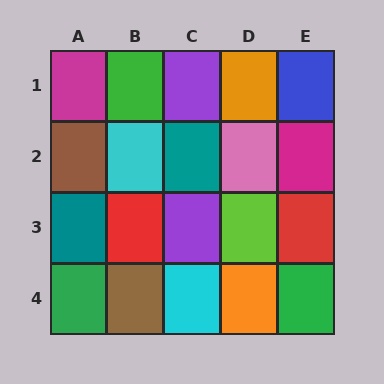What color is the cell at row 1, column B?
Green.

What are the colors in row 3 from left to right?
Teal, red, purple, lime, red.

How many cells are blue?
1 cell is blue.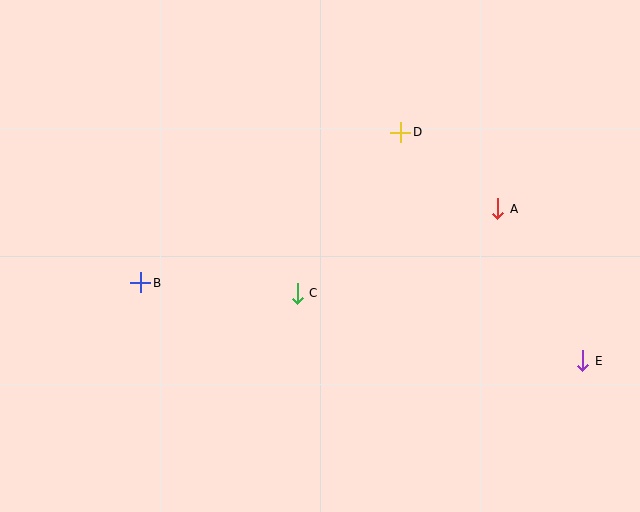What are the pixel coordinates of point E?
Point E is at (583, 361).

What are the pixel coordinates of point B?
Point B is at (141, 283).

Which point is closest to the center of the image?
Point C at (297, 293) is closest to the center.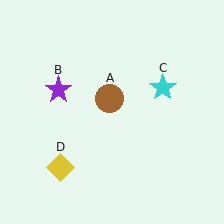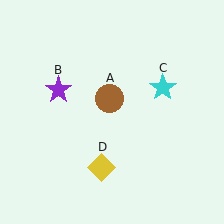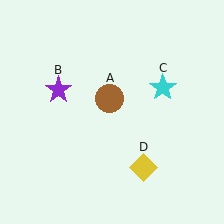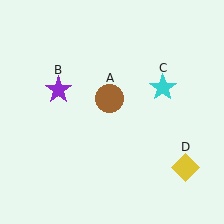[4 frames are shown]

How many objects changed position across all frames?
1 object changed position: yellow diamond (object D).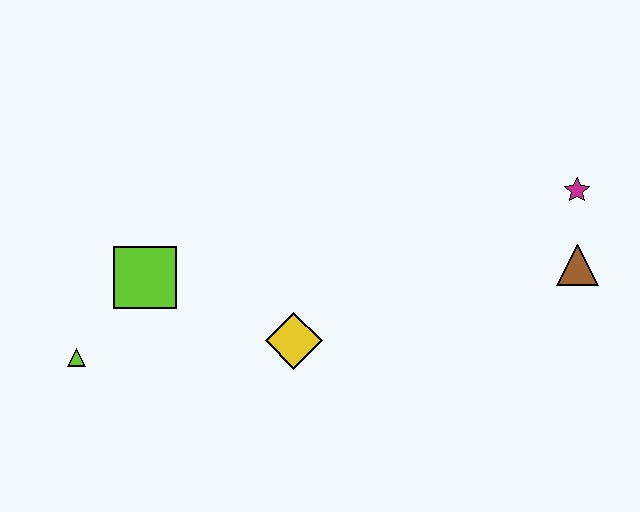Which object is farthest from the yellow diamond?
The magenta star is farthest from the yellow diamond.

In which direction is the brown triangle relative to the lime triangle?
The brown triangle is to the right of the lime triangle.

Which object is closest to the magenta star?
The brown triangle is closest to the magenta star.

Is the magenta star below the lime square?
No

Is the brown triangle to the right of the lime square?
Yes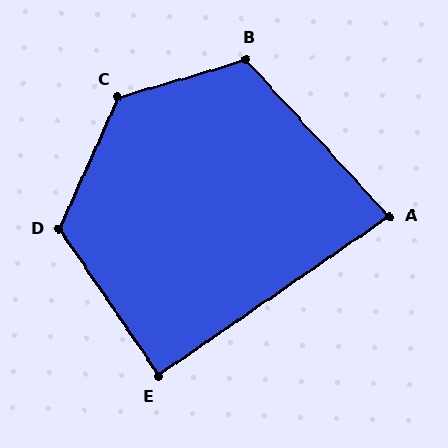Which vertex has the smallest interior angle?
A, at approximately 82 degrees.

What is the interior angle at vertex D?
Approximately 122 degrees (obtuse).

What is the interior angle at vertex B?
Approximately 116 degrees (obtuse).